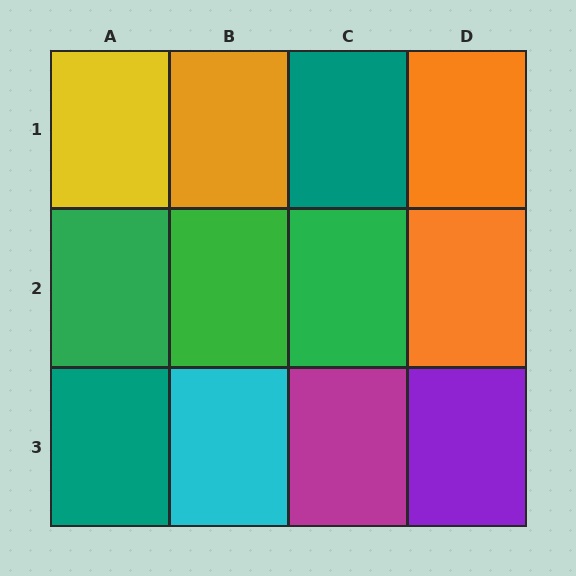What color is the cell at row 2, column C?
Green.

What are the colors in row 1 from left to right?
Yellow, orange, teal, orange.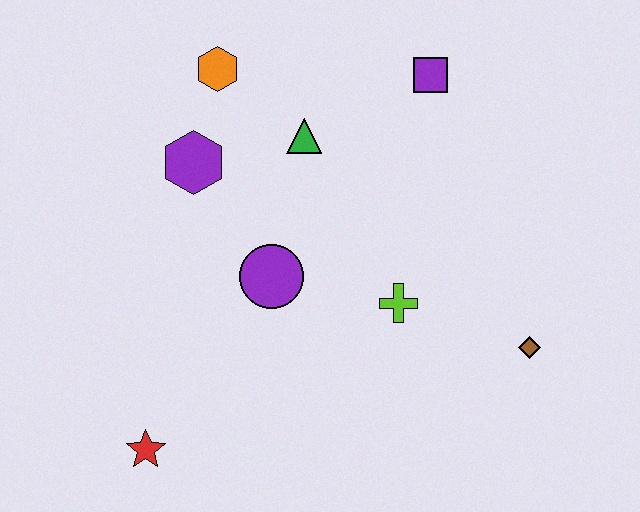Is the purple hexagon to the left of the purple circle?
Yes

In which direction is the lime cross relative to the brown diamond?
The lime cross is to the left of the brown diamond.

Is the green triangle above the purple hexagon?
Yes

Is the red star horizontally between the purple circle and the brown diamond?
No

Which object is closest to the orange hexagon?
The purple hexagon is closest to the orange hexagon.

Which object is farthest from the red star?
The purple square is farthest from the red star.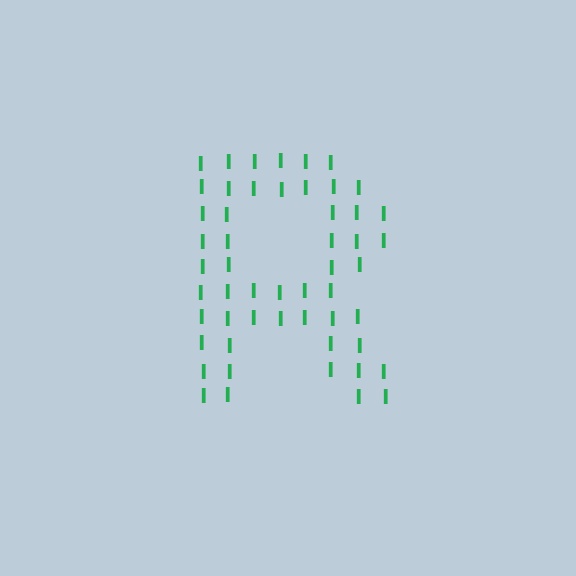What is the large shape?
The large shape is the letter R.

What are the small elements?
The small elements are letter I's.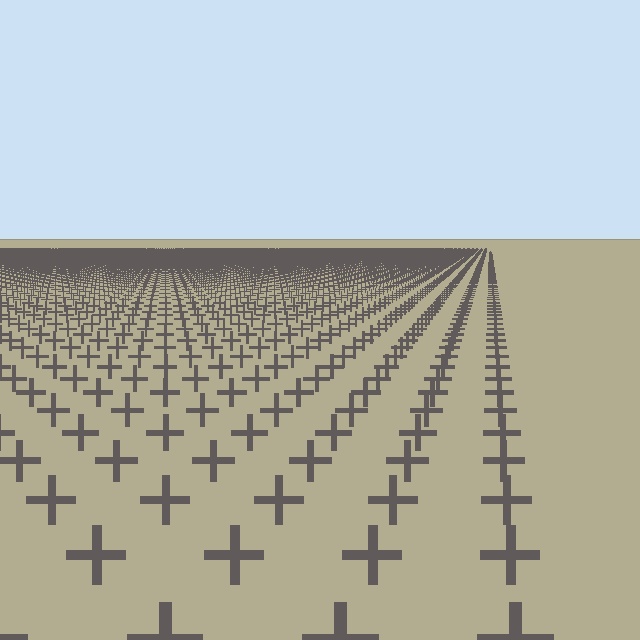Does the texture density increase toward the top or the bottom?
Density increases toward the top.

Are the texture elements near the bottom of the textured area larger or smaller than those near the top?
Larger. Near the bottom, elements are closer to the viewer and appear at a bigger on-screen size.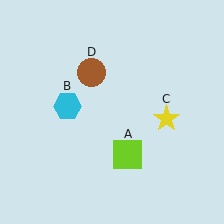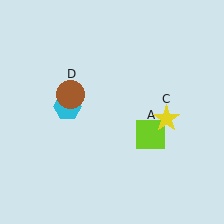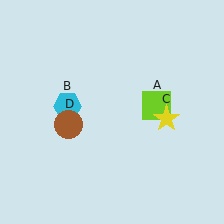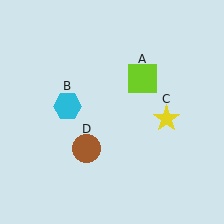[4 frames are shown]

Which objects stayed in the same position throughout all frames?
Cyan hexagon (object B) and yellow star (object C) remained stationary.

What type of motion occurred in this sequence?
The lime square (object A), brown circle (object D) rotated counterclockwise around the center of the scene.